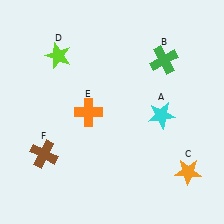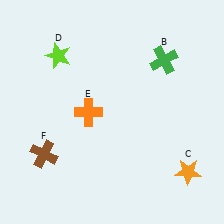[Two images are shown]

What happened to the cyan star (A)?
The cyan star (A) was removed in Image 2. It was in the bottom-right area of Image 1.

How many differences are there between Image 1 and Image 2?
There is 1 difference between the two images.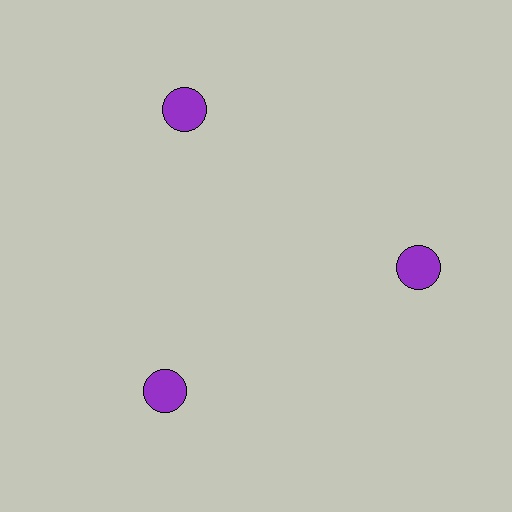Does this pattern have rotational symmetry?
Yes, this pattern has 3-fold rotational symmetry. It looks the same after rotating 120 degrees around the center.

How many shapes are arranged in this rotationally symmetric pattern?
There are 3 shapes, arranged in 3 groups of 1.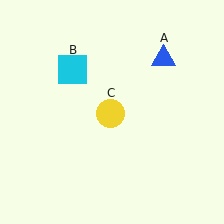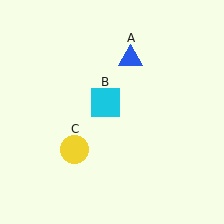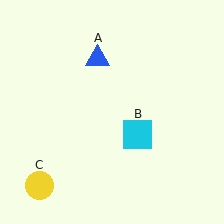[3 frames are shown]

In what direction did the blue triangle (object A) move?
The blue triangle (object A) moved left.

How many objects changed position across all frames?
3 objects changed position: blue triangle (object A), cyan square (object B), yellow circle (object C).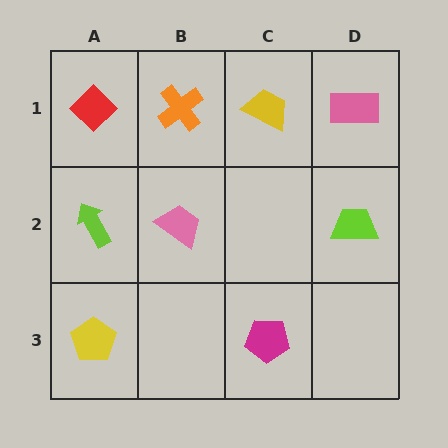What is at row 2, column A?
A lime arrow.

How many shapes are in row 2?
3 shapes.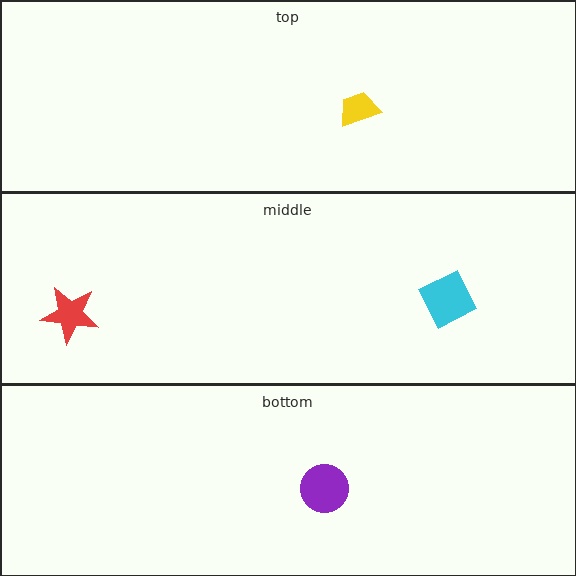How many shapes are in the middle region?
2.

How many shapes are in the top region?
1.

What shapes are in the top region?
The yellow trapezoid.